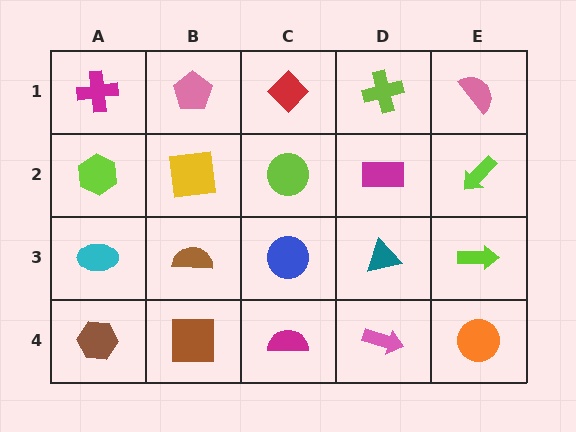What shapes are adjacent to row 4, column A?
A cyan ellipse (row 3, column A), a brown square (row 4, column B).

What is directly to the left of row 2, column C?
A yellow square.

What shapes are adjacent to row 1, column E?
A lime arrow (row 2, column E), a lime cross (row 1, column D).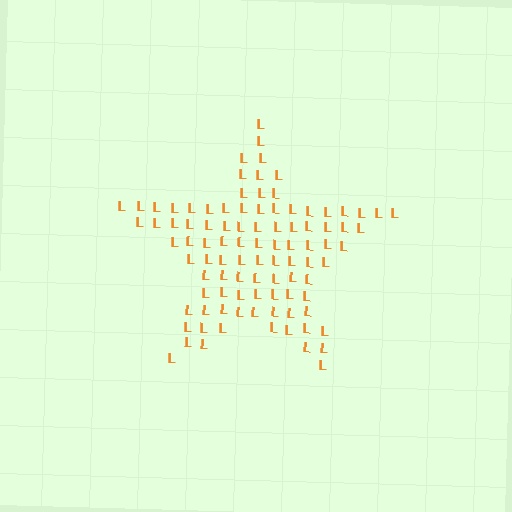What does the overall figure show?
The overall figure shows a star.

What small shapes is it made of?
It is made of small letter L's.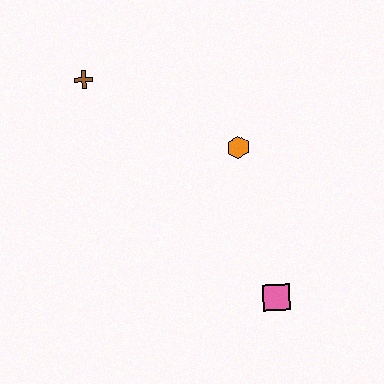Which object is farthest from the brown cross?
The pink square is farthest from the brown cross.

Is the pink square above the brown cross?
No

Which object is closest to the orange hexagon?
The pink square is closest to the orange hexagon.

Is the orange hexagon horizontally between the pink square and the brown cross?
Yes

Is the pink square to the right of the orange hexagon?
Yes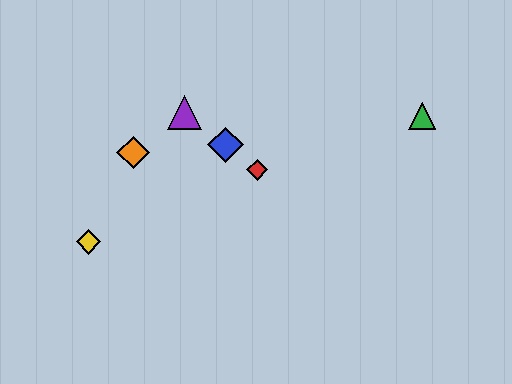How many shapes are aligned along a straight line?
3 shapes (the red diamond, the blue diamond, the purple triangle) are aligned along a straight line.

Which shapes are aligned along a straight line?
The red diamond, the blue diamond, the purple triangle are aligned along a straight line.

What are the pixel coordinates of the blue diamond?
The blue diamond is at (225, 145).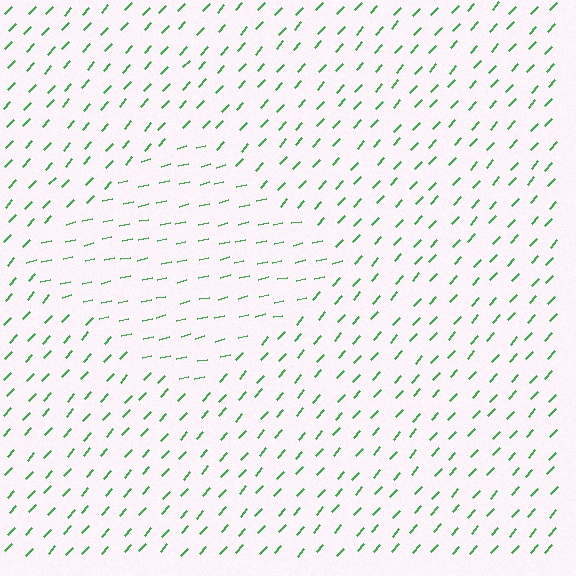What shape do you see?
I see a diamond.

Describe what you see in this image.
The image is filled with small green line segments. A diamond region in the image has lines oriented differently from the surrounding lines, creating a visible texture boundary.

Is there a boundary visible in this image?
Yes, there is a texture boundary formed by a change in line orientation.